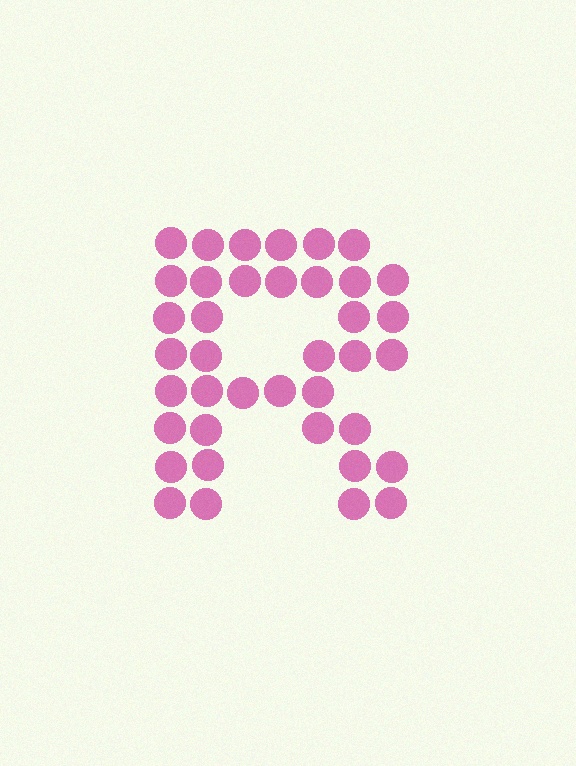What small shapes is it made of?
It is made of small circles.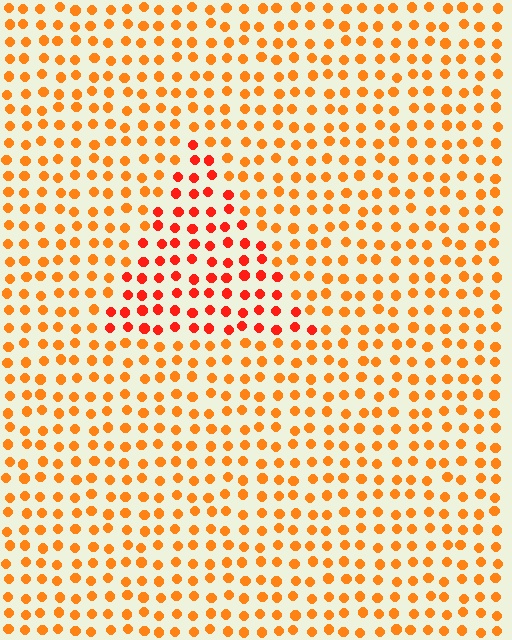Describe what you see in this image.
The image is filled with small orange elements in a uniform arrangement. A triangle-shaped region is visible where the elements are tinted to a slightly different hue, forming a subtle color boundary.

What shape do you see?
I see a triangle.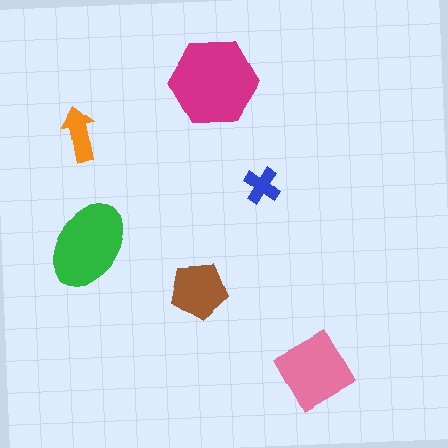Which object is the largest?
The magenta hexagon.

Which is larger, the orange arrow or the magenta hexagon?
The magenta hexagon.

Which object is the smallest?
The blue cross.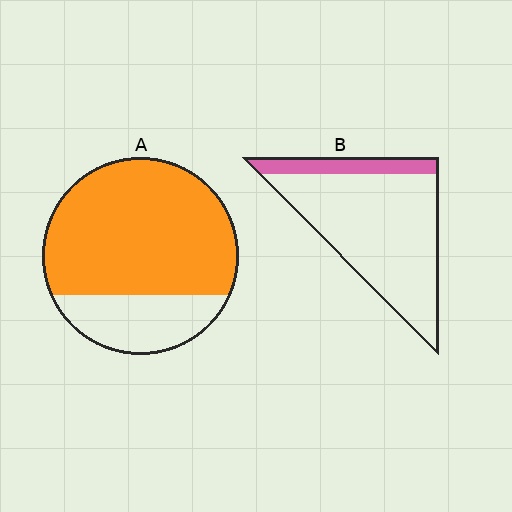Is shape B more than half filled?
No.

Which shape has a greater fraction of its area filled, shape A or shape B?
Shape A.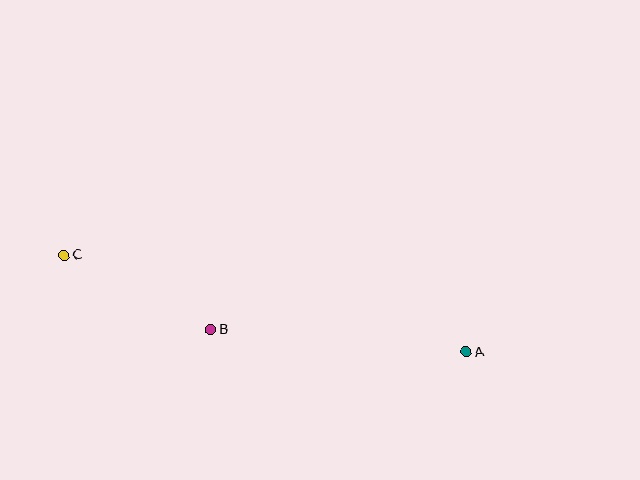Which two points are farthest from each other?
Points A and C are farthest from each other.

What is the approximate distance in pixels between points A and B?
The distance between A and B is approximately 256 pixels.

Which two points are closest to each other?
Points B and C are closest to each other.